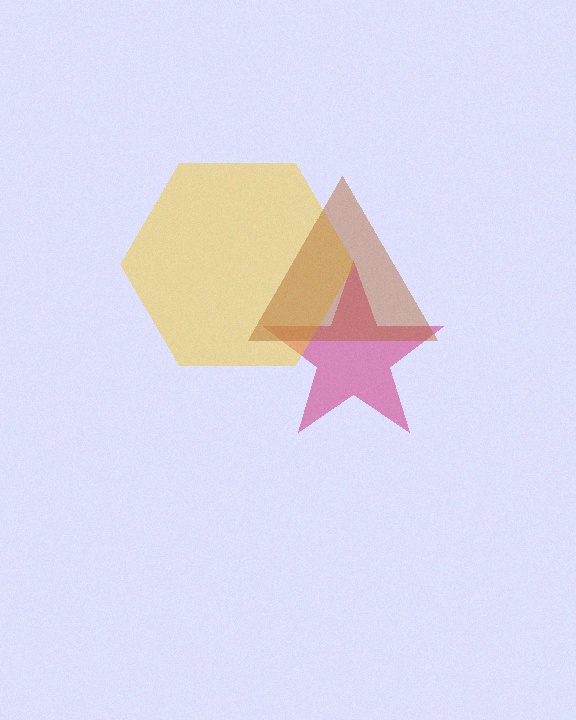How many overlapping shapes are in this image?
There are 3 overlapping shapes in the image.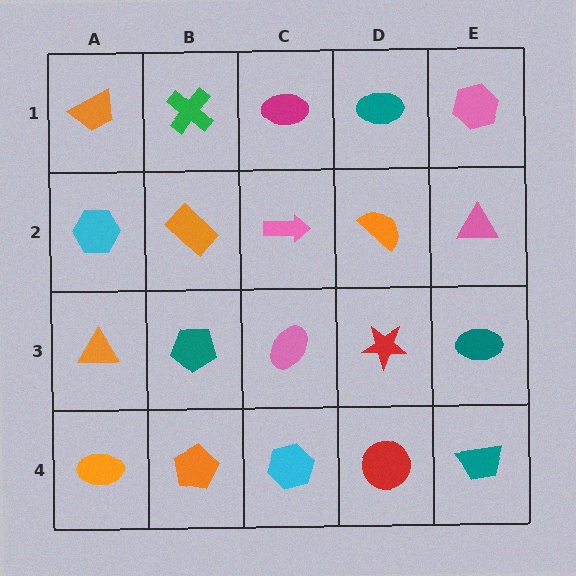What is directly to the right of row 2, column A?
An orange rectangle.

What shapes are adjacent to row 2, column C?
A magenta ellipse (row 1, column C), a pink ellipse (row 3, column C), an orange rectangle (row 2, column B), an orange semicircle (row 2, column D).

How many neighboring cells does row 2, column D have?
4.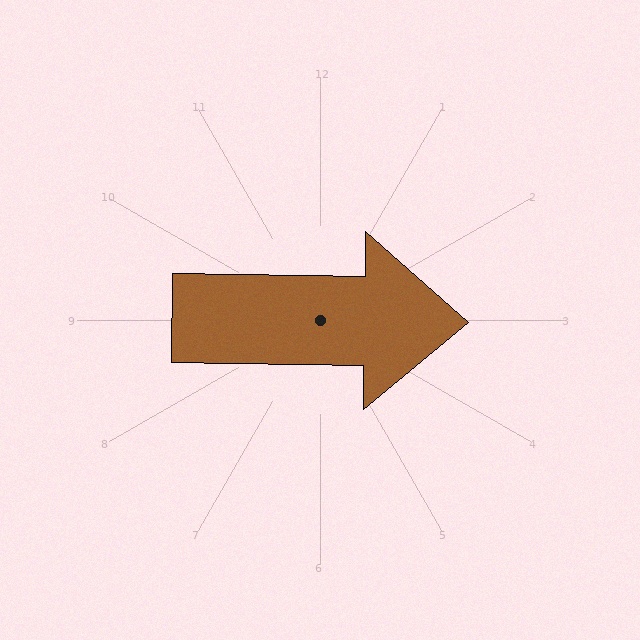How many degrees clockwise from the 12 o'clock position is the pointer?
Approximately 91 degrees.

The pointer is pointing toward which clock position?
Roughly 3 o'clock.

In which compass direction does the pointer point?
East.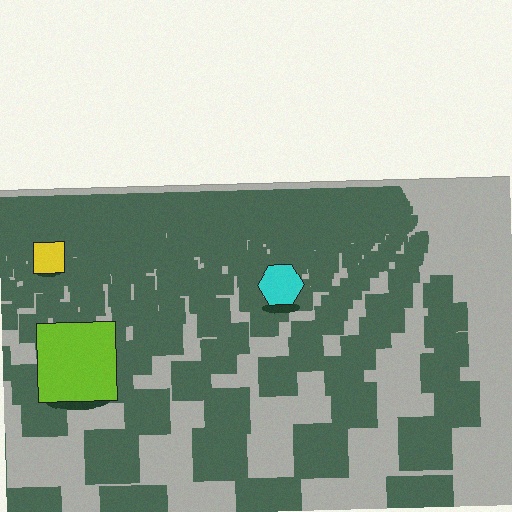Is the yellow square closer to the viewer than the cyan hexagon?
No. The cyan hexagon is closer — you can tell from the texture gradient: the ground texture is coarser near it.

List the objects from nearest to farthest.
From nearest to farthest: the lime square, the cyan hexagon, the yellow square.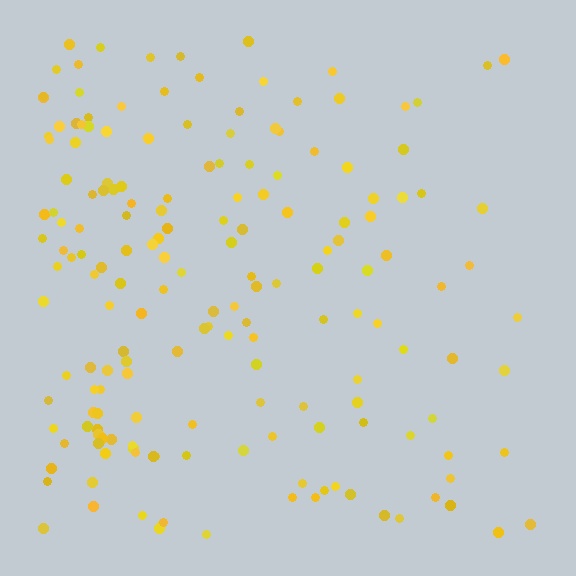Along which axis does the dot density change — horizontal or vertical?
Horizontal.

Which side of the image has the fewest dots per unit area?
The right.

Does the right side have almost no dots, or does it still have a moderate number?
Still a moderate number, just noticeably fewer than the left.